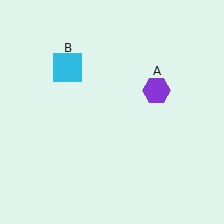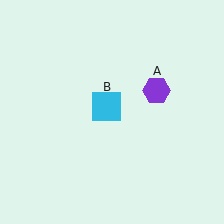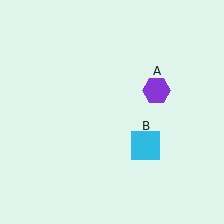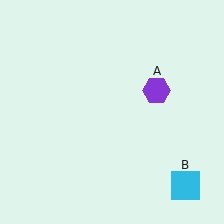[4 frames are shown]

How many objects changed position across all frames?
1 object changed position: cyan square (object B).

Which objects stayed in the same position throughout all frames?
Purple hexagon (object A) remained stationary.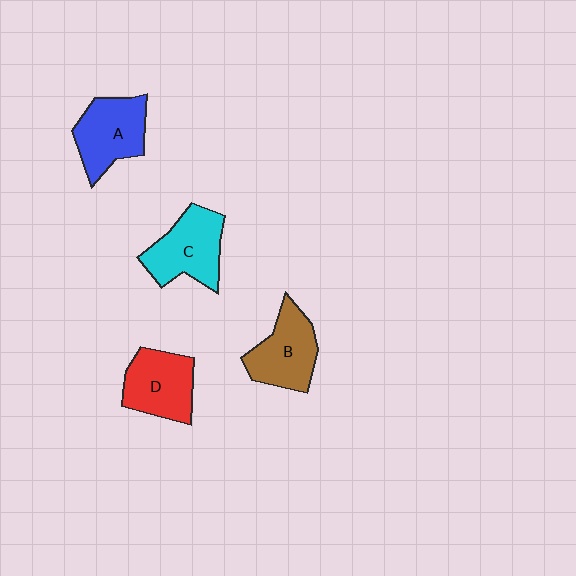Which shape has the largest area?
Shape C (cyan).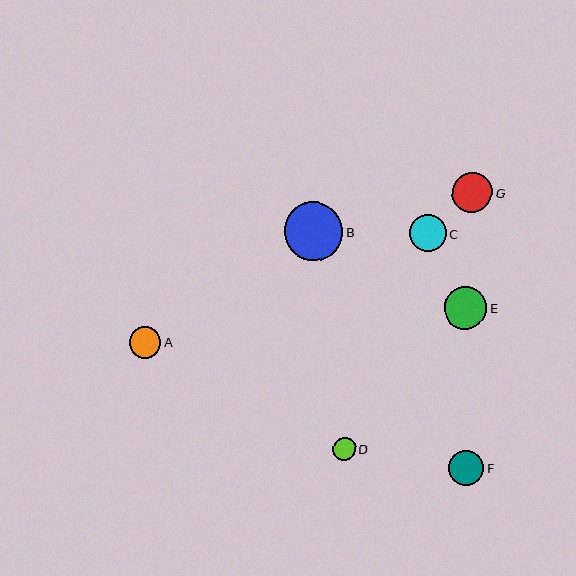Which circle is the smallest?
Circle D is the smallest with a size of approximately 23 pixels.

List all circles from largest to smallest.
From largest to smallest: B, E, G, C, F, A, D.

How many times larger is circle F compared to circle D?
Circle F is approximately 1.5 times the size of circle D.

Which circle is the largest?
Circle B is the largest with a size of approximately 58 pixels.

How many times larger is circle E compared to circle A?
Circle E is approximately 1.3 times the size of circle A.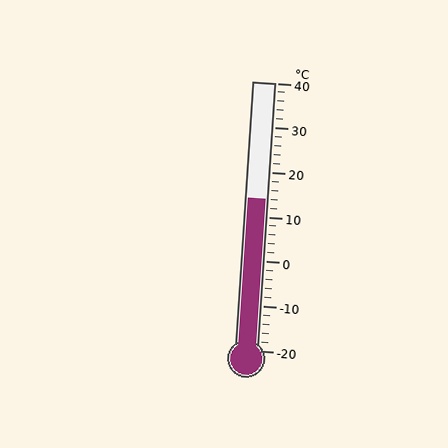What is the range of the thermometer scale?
The thermometer scale ranges from -20°C to 40°C.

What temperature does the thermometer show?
The thermometer shows approximately 14°C.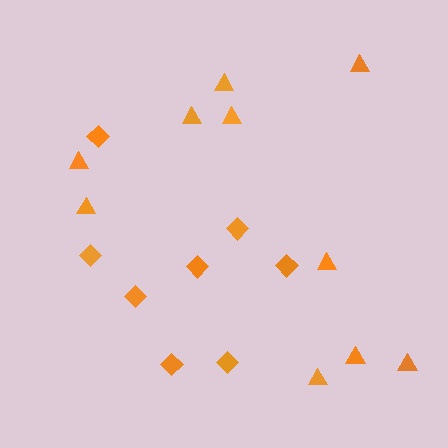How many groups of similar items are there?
There are 2 groups: one group of triangles (10) and one group of diamonds (8).